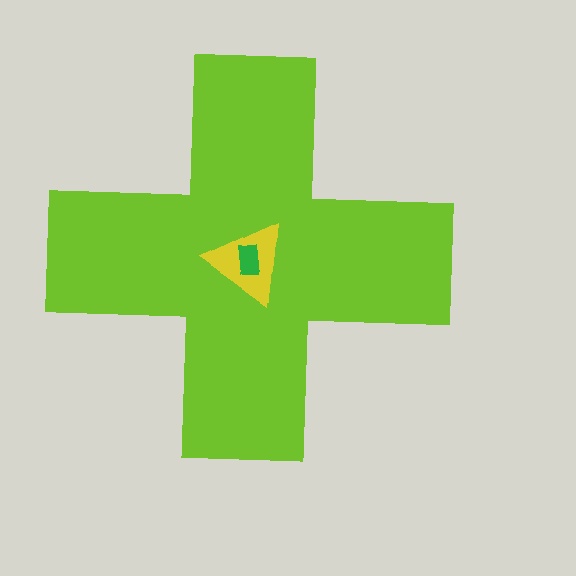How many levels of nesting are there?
3.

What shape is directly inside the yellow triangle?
The green rectangle.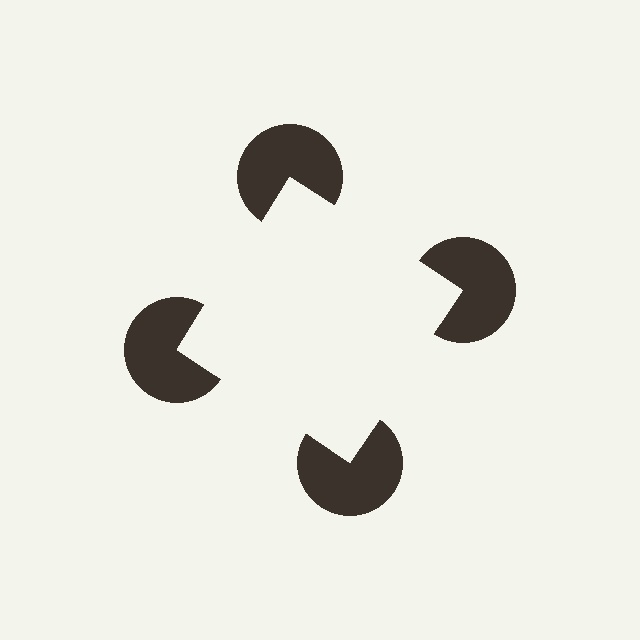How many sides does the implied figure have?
4 sides.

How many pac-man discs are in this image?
There are 4 — one at each vertex of the illusory square.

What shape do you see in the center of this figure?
An illusory square — its edges are inferred from the aligned wedge cuts in the pac-man discs, not physically drawn.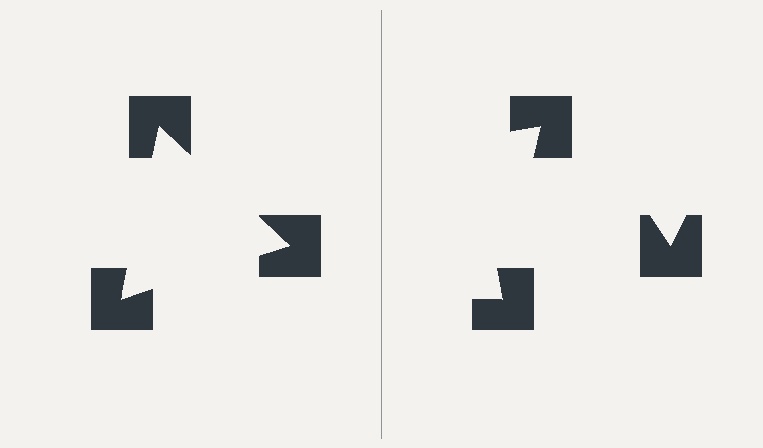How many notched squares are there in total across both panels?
6 — 3 on each side.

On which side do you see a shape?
An illusory triangle appears on the left side. On the right side the wedge cuts are rotated, so no coherent shape forms.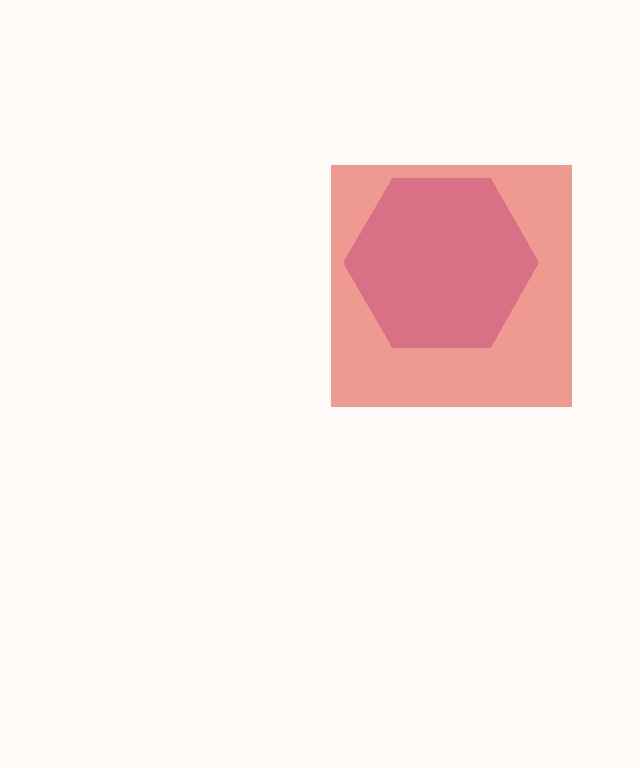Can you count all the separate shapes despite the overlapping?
Yes, there are 2 separate shapes.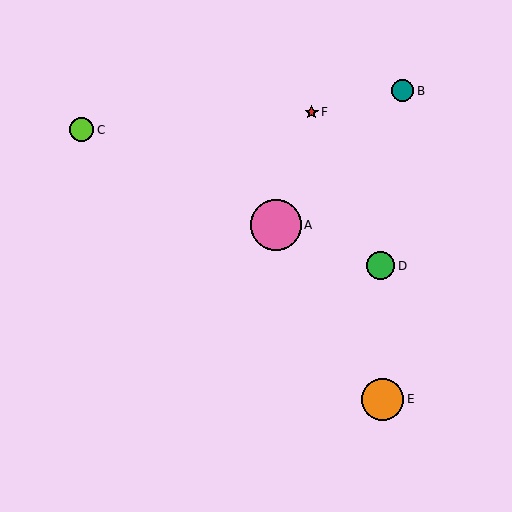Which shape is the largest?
The pink circle (labeled A) is the largest.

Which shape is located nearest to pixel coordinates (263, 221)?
The pink circle (labeled A) at (276, 225) is nearest to that location.